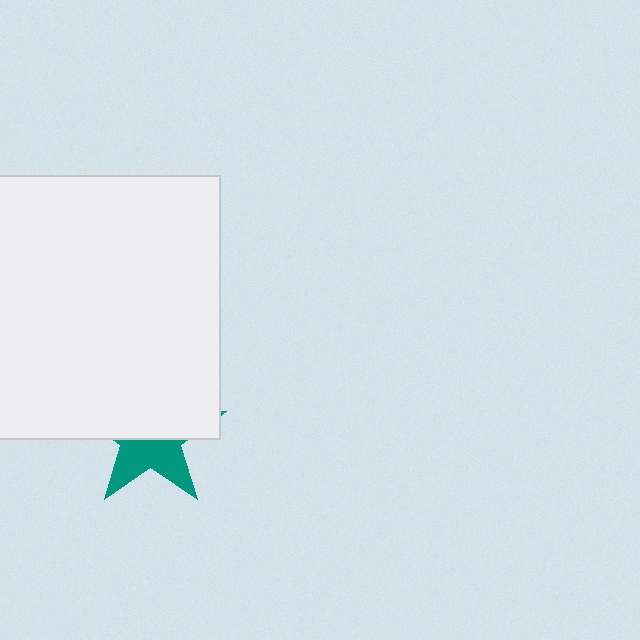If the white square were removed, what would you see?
You would see the complete teal star.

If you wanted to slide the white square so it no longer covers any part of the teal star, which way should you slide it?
Slide it up — that is the most direct way to separate the two shapes.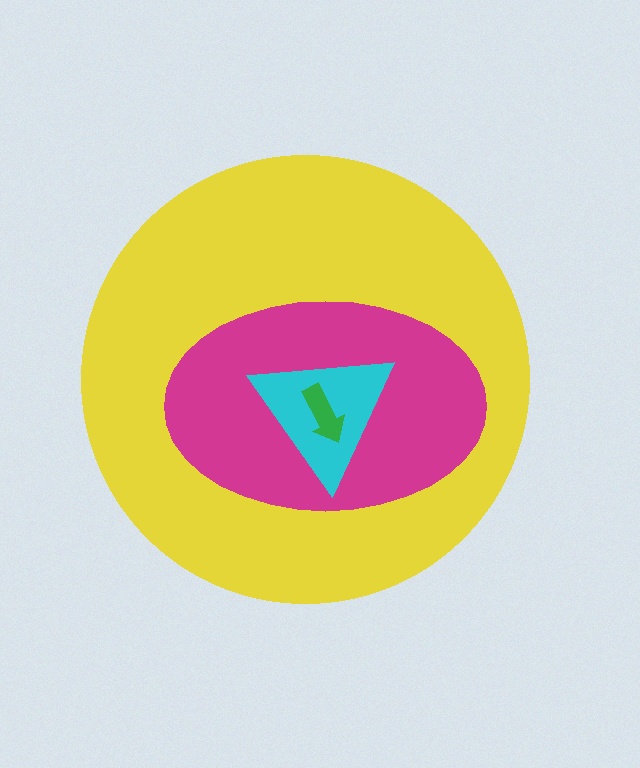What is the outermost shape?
The yellow circle.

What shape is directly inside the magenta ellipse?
The cyan triangle.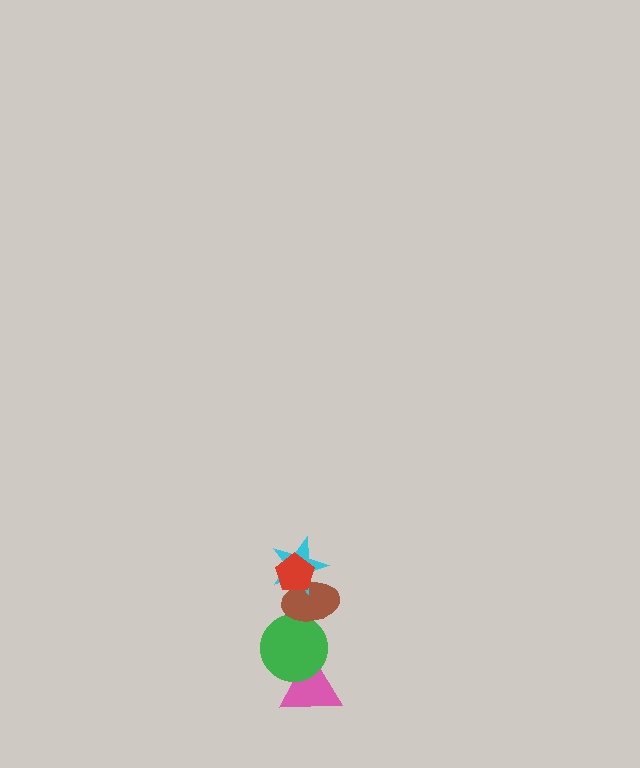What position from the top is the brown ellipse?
The brown ellipse is 3rd from the top.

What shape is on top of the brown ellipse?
The cyan star is on top of the brown ellipse.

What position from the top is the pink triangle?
The pink triangle is 5th from the top.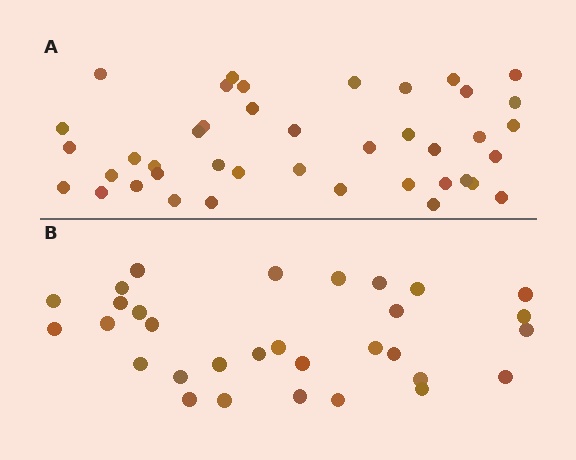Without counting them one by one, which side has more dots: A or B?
Region A (the top region) has more dots.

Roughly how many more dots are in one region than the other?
Region A has roughly 10 or so more dots than region B.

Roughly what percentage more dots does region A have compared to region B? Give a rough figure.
About 30% more.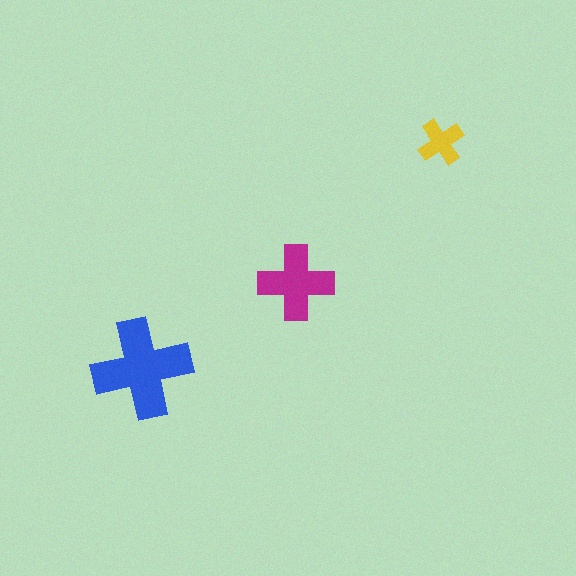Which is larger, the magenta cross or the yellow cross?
The magenta one.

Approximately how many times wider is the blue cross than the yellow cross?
About 2 times wider.